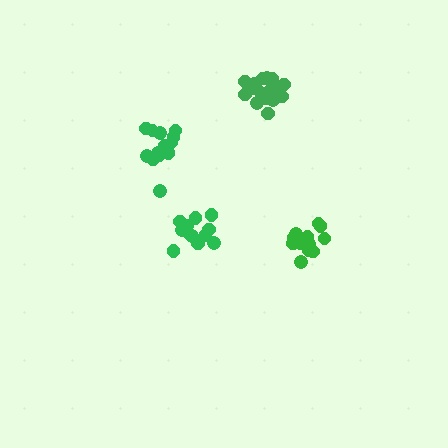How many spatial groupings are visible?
There are 4 spatial groupings.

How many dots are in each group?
Group 1: 15 dots, Group 2: 13 dots, Group 3: 19 dots, Group 4: 14 dots (61 total).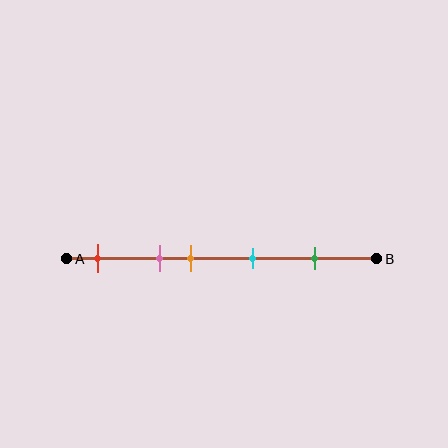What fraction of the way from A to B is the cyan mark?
The cyan mark is approximately 60% (0.6) of the way from A to B.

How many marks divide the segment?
There are 5 marks dividing the segment.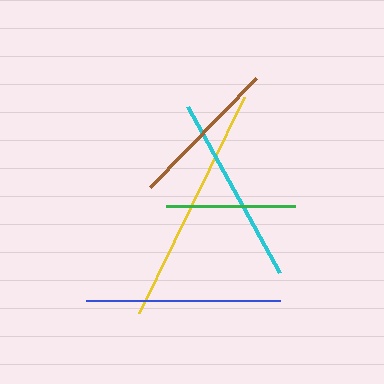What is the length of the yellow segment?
The yellow segment is approximately 240 pixels long.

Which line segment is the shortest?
The green line is the shortest at approximately 129 pixels.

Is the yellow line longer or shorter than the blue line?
The yellow line is longer than the blue line.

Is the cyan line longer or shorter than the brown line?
The cyan line is longer than the brown line.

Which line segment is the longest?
The yellow line is the longest at approximately 240 pixels.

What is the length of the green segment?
The green segment is approximately 129 pixels long.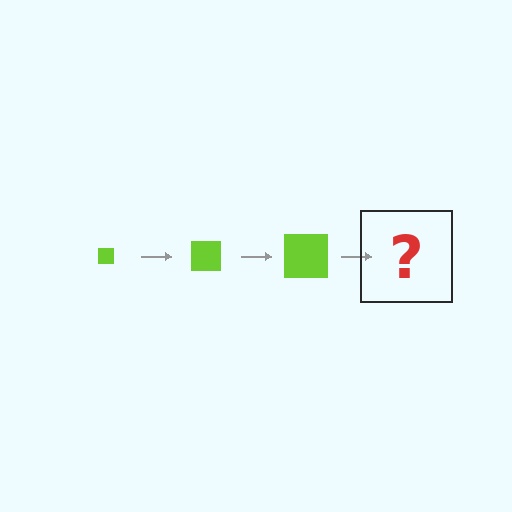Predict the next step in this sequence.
The next step is a lime square, larger than the previous one.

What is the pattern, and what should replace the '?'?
The pattern is that the square gets progressively larger each step. The '?' should be a lime square, larger than the previous one.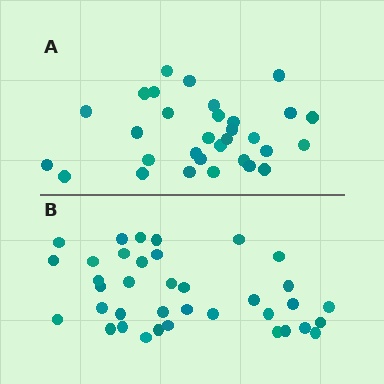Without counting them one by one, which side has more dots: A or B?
Region B (the bottom region) has more dots.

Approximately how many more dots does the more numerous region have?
Region B has about 6 more dots than region A.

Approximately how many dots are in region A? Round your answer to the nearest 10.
About 30 dots. (The exact count is 31, which rounds to 30.)